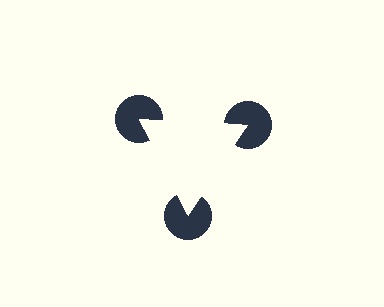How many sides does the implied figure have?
3 sides.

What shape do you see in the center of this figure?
An illusory triangle — its edges are inferred from the aligned wedge cuts in the pac-man discs, not physically drawn.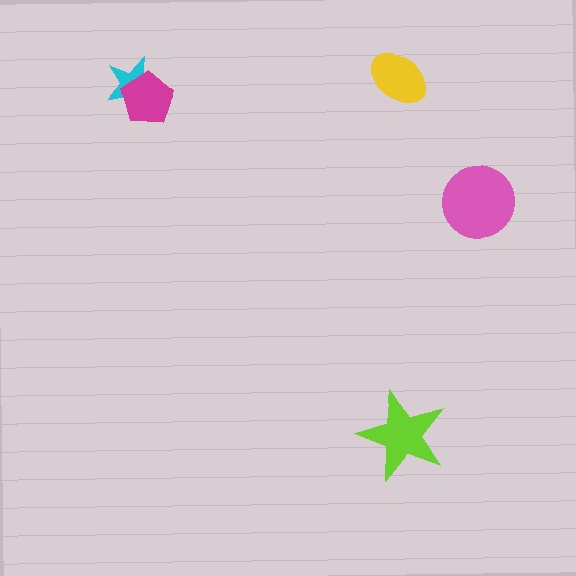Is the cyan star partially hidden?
Yes, it is partially covered by another shape.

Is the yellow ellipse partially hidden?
No, no other shape covers it.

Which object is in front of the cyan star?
The magenta pentagon is in front of the cyan star.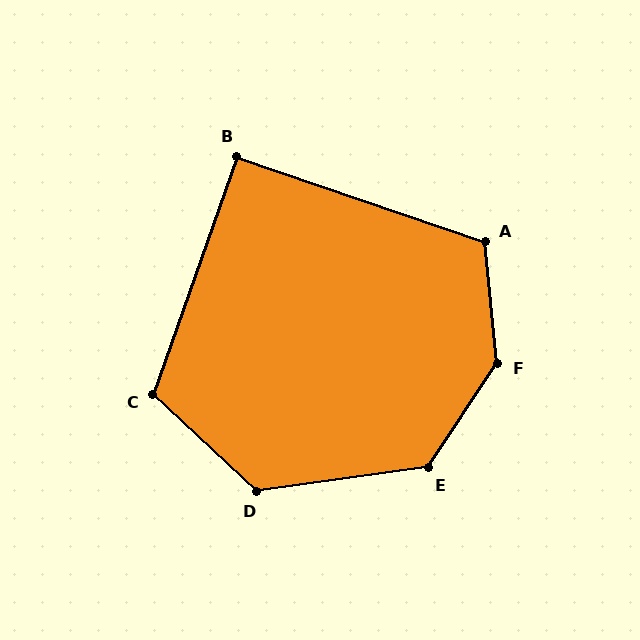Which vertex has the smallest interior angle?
B, at approximately 91 degrees.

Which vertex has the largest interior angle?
F, at approximately 140 degrees.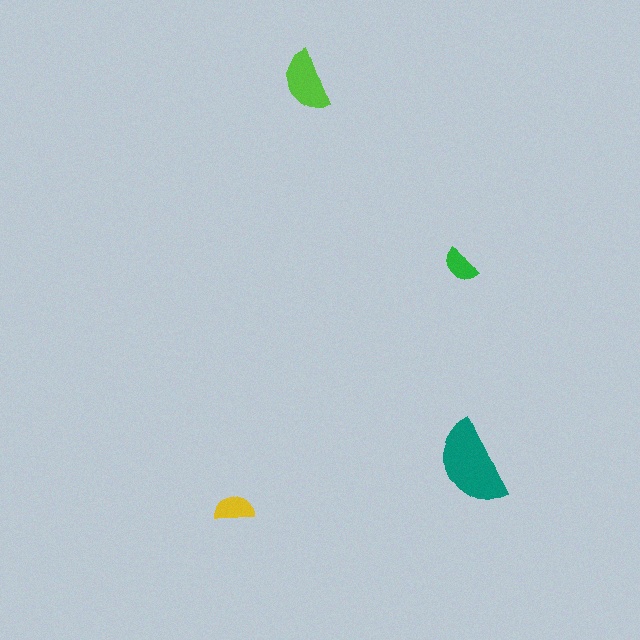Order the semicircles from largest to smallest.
the teal one, the lime one, the yellow one, the green one.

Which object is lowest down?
The yellow semicircle is bottommost.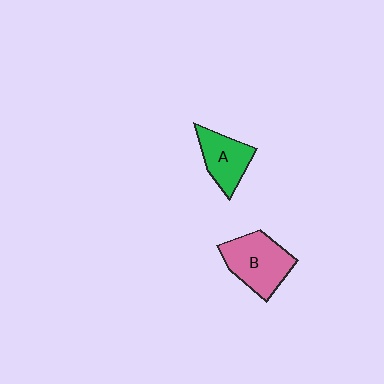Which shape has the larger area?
Shape B (pink).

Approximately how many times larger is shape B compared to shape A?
Approximately 1.4 times.